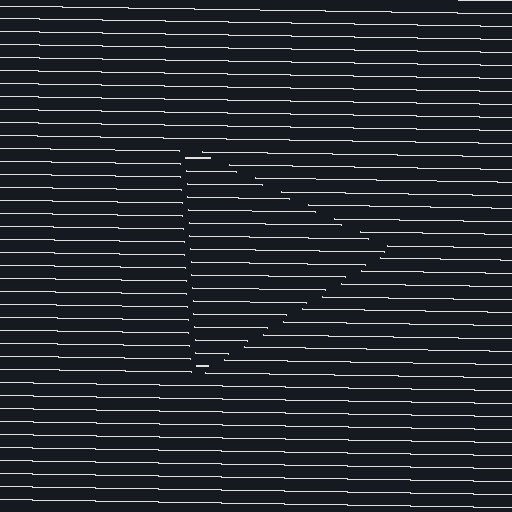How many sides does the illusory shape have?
3 sides — the line-ends trace a triangle.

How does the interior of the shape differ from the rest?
The interior of the shape contains the same grating, shifted by half a period — the contour is defined by the phase discontinuity where line-ends from the inner and outer gratings abut.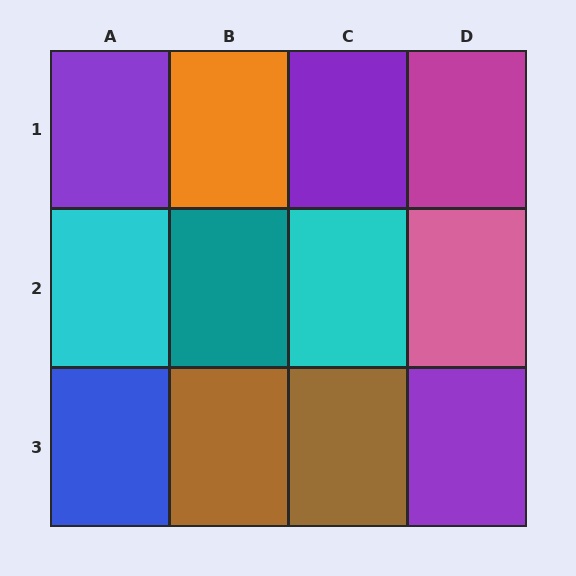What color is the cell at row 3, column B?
Brown.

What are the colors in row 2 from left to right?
Cyan, teal, cyan, pink.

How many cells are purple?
3 cells are purple.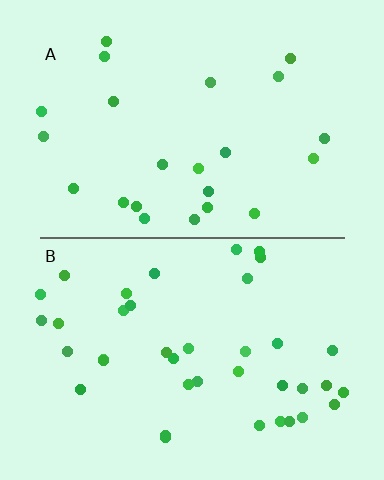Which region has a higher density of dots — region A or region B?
B (the bottom).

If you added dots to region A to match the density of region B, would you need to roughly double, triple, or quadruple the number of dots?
Approximately double.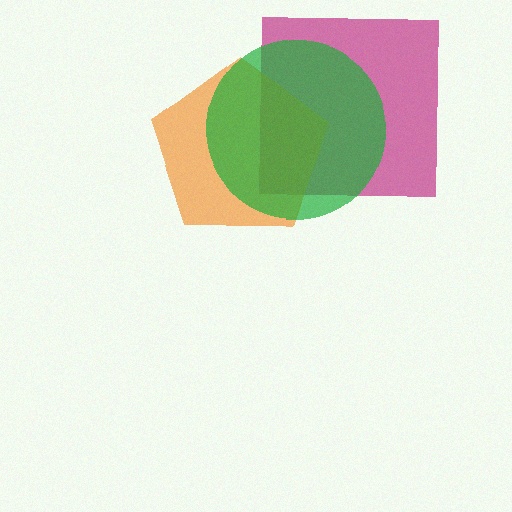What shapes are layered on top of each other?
The layered shapes are: a magenta square, an orange pentagon, a green circle.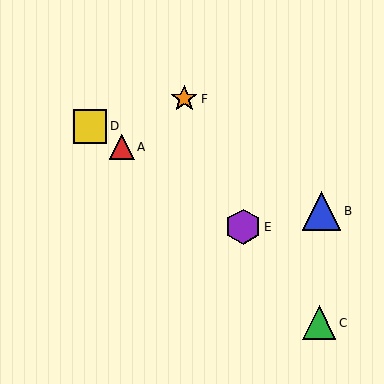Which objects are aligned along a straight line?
Objects A, D, E are aligned along a straight line.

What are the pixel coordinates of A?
Object A is at (122, 147).